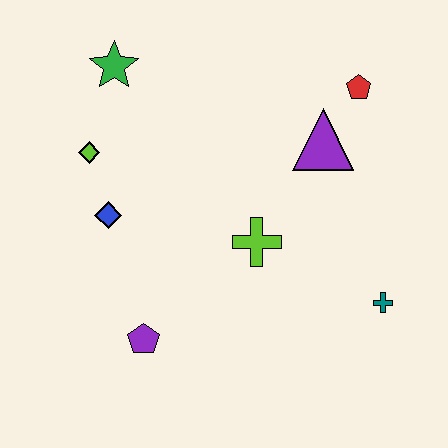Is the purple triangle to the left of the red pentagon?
Yes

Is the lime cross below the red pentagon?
Yes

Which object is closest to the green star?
The lime diamond is closest to the green star.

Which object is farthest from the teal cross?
The green star is farthest from the teal cross.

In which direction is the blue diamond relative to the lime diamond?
The blue diamond is below the lime diamond.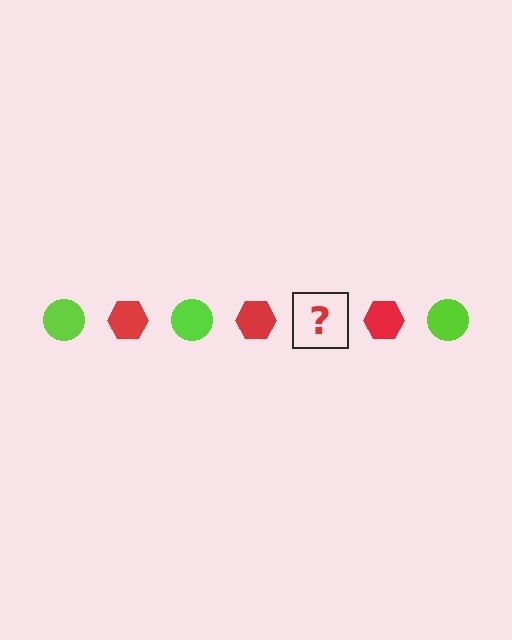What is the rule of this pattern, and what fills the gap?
The rule is that the pattern alternates between lime circle and red hexagon. The gap should be filled with a lime circle.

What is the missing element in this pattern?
The missing element is a lime circle.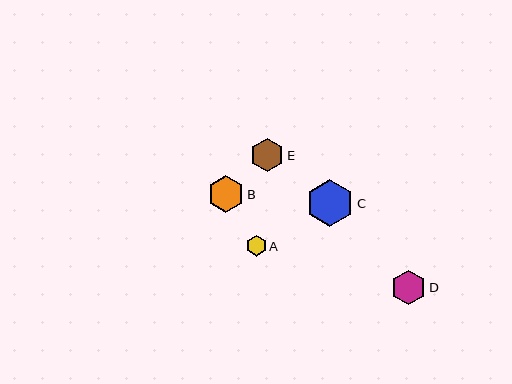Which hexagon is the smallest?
Hexagon A is the smallest with a size of approximately 20 pixels.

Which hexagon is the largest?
Hexagon C is the largest with a size of approximately 48 pixels.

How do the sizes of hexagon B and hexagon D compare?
Hexagon B and hexagon D are approximately the same size.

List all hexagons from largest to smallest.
From largest to smallest: C, B, D, E, A.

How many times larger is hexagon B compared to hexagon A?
Hexagon B is approximately 1.8 times the size of hexagon A.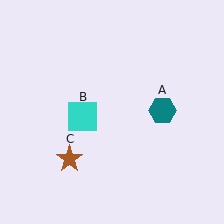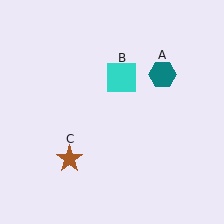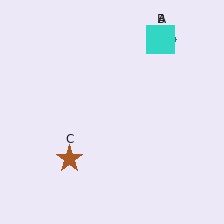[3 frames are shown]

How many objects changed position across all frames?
2 objects changed position: teal hexagon (object A), cyan square (object B).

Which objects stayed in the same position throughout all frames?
Brown star (object C) remained stationary.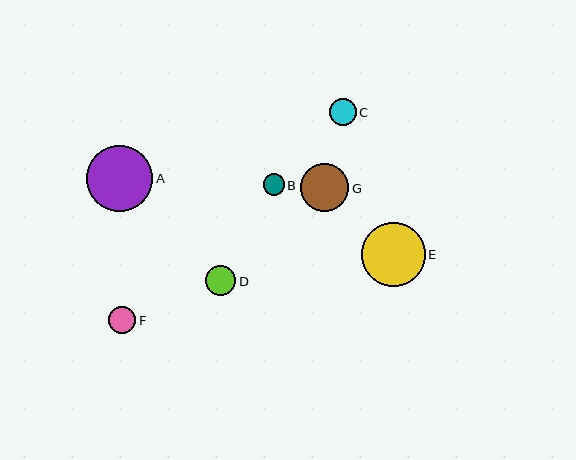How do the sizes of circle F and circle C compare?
Circle F and circle C are approximately the same size.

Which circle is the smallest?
Circle B is the smallest with a size of approximately 21 pixels.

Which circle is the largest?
Circle A is the largest with a size of approximately 66 pixels.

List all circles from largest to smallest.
From largest to smallest: A, E, G, D, F, C, B.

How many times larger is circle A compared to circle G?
Circle A is approximately 1.4 times the size of circle G.